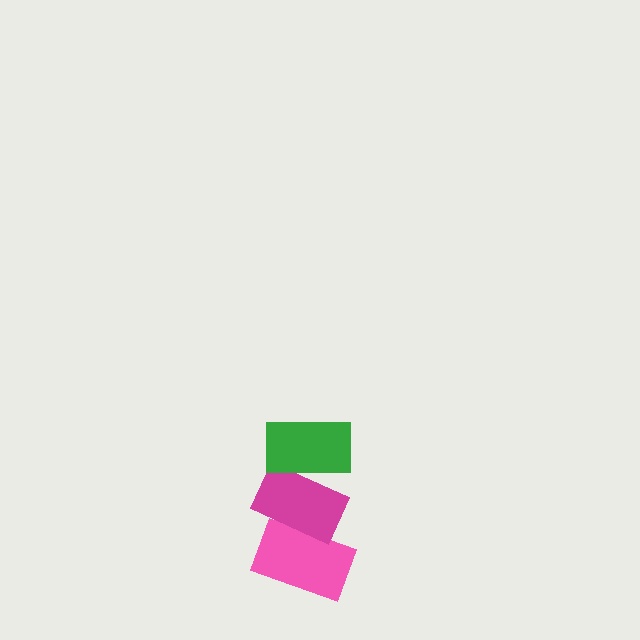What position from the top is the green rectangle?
The green rectangle is 1st from the top.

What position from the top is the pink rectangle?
The pink rectangle is 3rd from the top.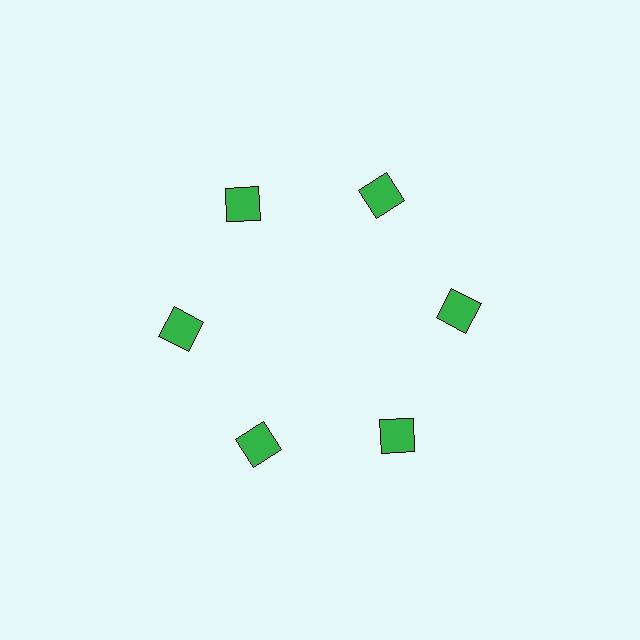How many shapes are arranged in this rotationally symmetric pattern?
There are 6 shapes, arranged in 6 groups of 1.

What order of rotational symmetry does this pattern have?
This pattern has 6-fold rotational symmetry.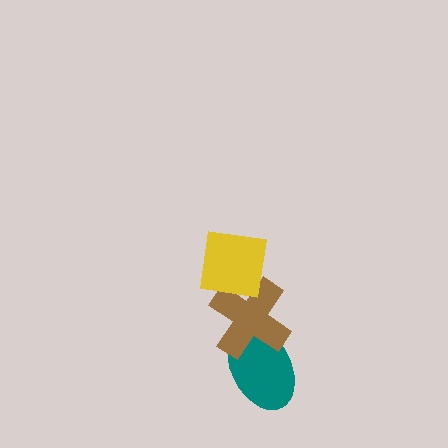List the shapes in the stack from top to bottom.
From top to bottom: the yellow square, the brown cross, the teal ellipse.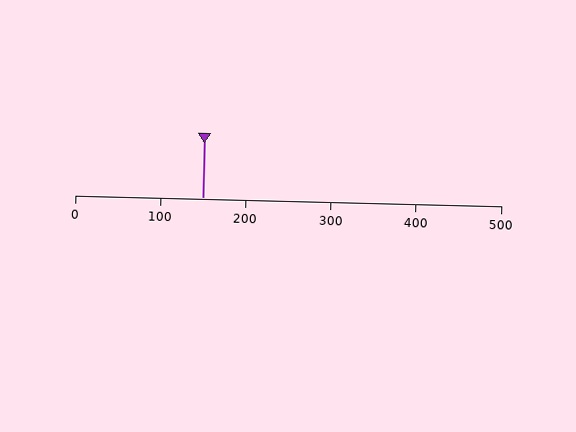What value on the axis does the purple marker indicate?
The marker indicates approximately 150.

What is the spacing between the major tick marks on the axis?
The major ticks are spaced 100 apart.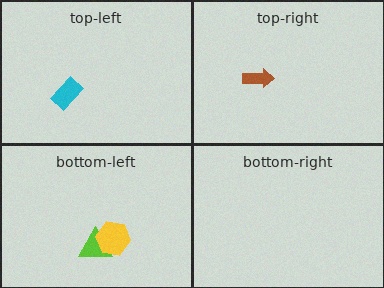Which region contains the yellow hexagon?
The bottom-left region.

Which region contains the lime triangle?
The bottom-left region.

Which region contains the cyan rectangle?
The top-left region.